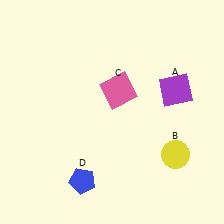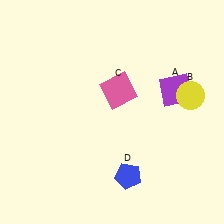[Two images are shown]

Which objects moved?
The objects that moved are: the yellow circle (B), the blue pentagon (D).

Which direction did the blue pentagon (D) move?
The blue pentagon (D) moved right.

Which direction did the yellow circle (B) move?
The yellow circle (B) moved up.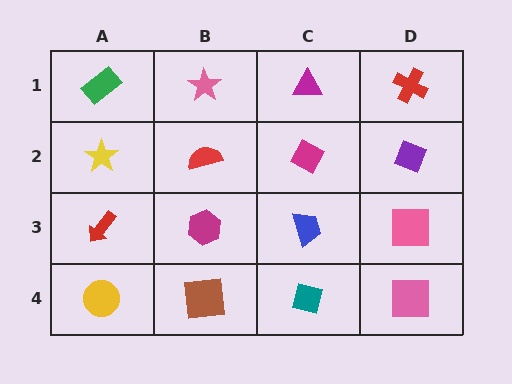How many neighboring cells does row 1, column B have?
3.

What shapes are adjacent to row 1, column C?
A magenta diamond (row 2, column C), a pink star (row 1, column B), a red cross (row 1, column D).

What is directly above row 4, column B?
A magenta hexagon.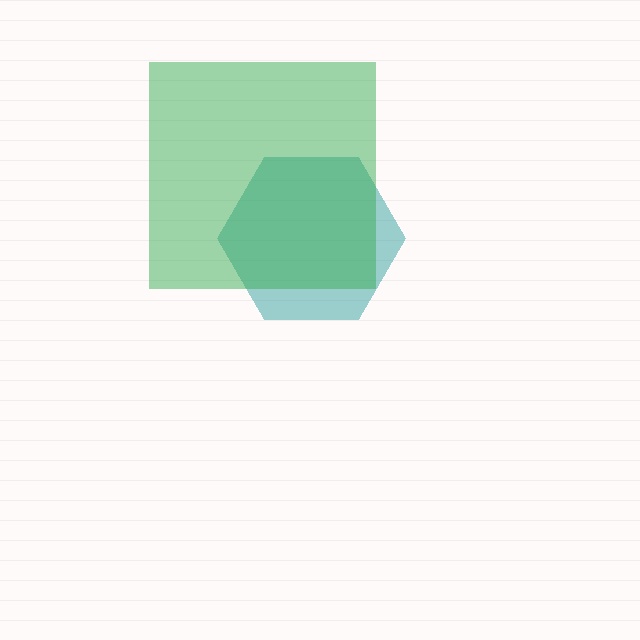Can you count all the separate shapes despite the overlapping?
Yes, there are 2 separate shapes.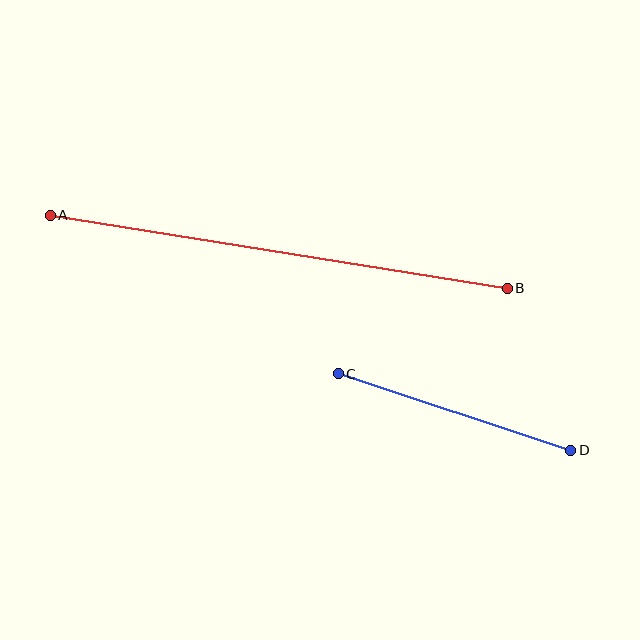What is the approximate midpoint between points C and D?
The midpoint is at approximately (455, 412) pixels.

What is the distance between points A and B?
The distance is approximately 463 pixels.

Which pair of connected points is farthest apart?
Points A and B are farthest apart.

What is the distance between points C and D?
The distance is approximately 245 pixels.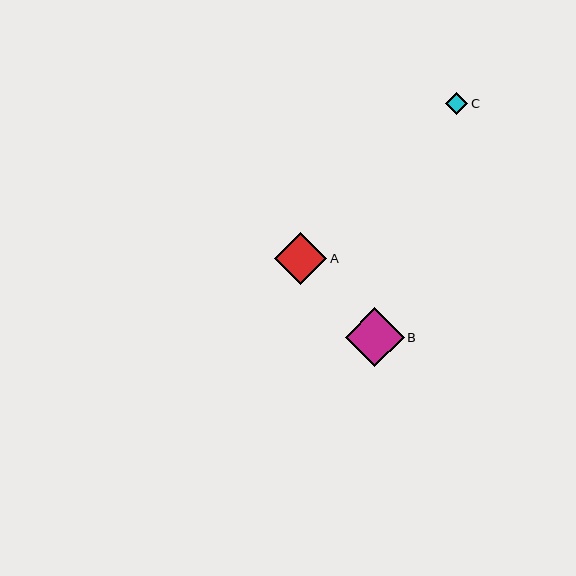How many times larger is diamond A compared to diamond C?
Diamond A is approximately 2.3 times the size of diamond C.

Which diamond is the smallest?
Diamond C is the smallest with a size of approximately 22 pixels.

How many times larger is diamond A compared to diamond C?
Diamond A is approximately 2.3 times the size of diamond C.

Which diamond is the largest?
Diamond B is the largest with a size of approximately 59 pixels.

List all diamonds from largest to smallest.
From largest to smallest: B, A, C.